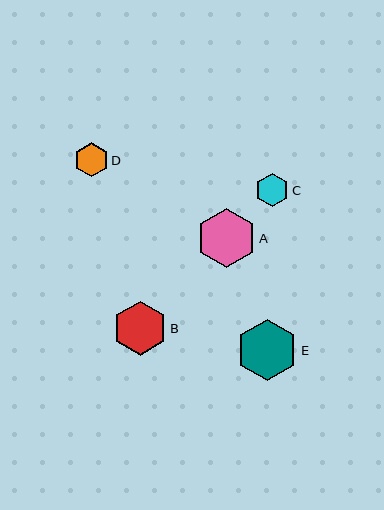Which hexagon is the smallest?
Hexagon C is the smallest with a size of approximately 33 pixels.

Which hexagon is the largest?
Hexagon E is the largest with a size of approximately 61 pixels.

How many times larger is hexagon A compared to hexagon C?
Hexagon A is approximately 1.8 times the size of hexagon C.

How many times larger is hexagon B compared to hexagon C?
Hexagon B is approximately 1.6 times the size of hexagon C.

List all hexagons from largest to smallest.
From largest to smallest: E, A, B, D, C.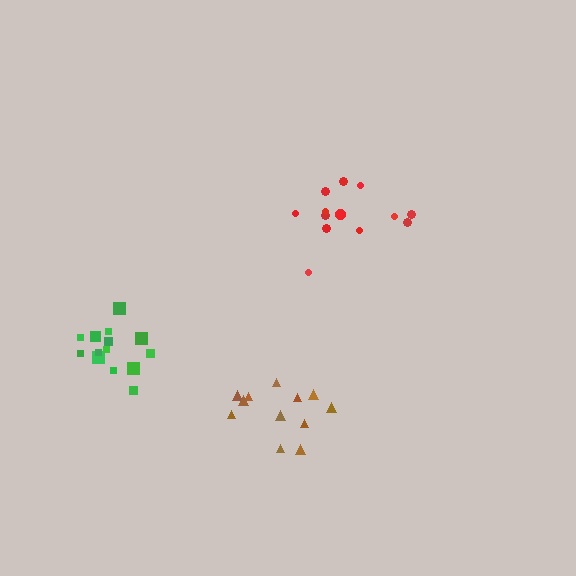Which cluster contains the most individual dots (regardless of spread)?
Green (14).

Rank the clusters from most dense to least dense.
green, red, brown.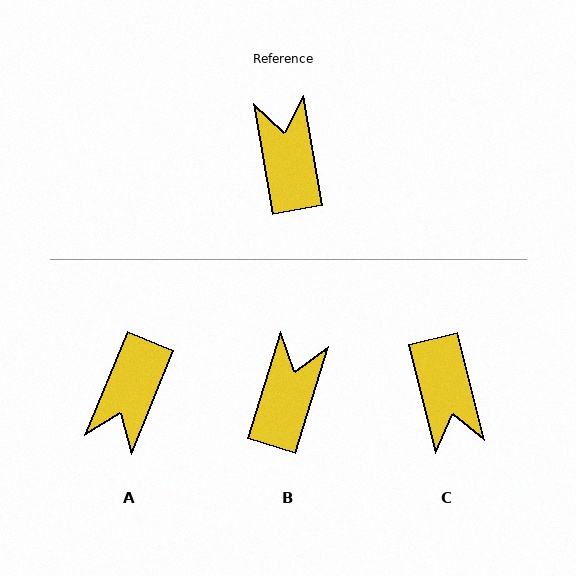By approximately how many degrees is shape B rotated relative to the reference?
Approximately 26 degrees clockwise.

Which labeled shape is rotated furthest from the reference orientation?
C, about 175 degrees away.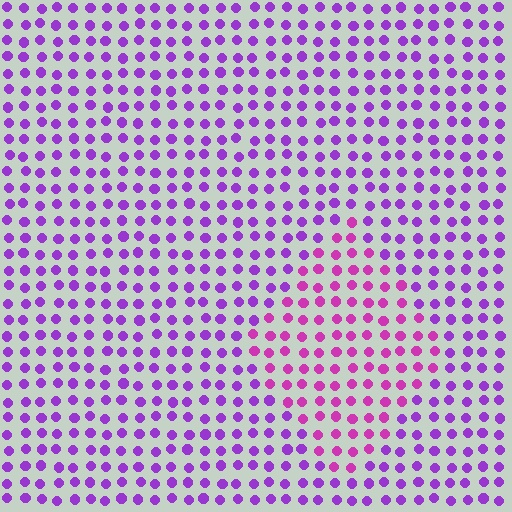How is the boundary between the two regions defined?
The boundary is defined purely by a slight shift in hue (about 32 degrees). Spacing, size, and orientation are identical on both sides.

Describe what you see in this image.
The image is filled with small purple elements in a uniform arrangement. A diamond-shaped region is visible where the elements are tinted to a slightly different hue, forming a subtle color boundary.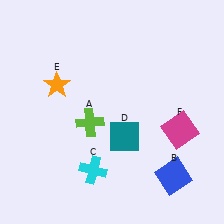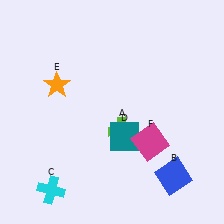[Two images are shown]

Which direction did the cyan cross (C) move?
The cyan cross (C) moved left.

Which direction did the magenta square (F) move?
The magenta square (F) moved left.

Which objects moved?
The objects that moved are: the lime cross (A), the cyan cross (C), the magenta square (F).